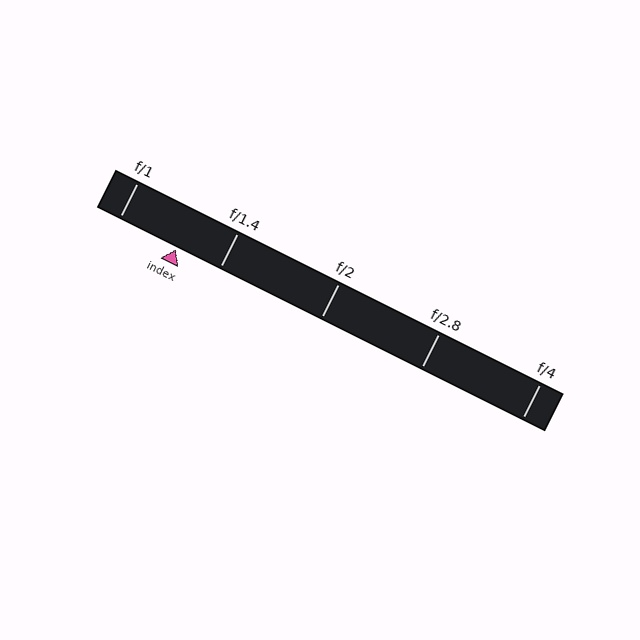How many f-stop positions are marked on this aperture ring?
There are 5 f-stop positions marked.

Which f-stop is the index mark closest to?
The index mark is closest to f/1.4.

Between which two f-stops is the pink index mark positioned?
The index mark is between f/1 and f/1.4.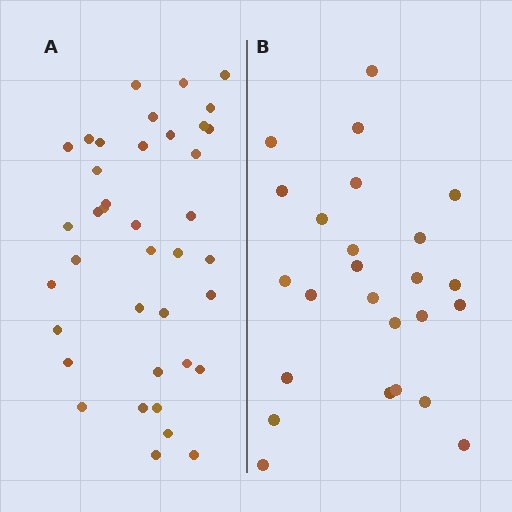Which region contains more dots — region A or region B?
Region A (the left region) has more dots.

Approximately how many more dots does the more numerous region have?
Region A has approximately 15 more dots than region B.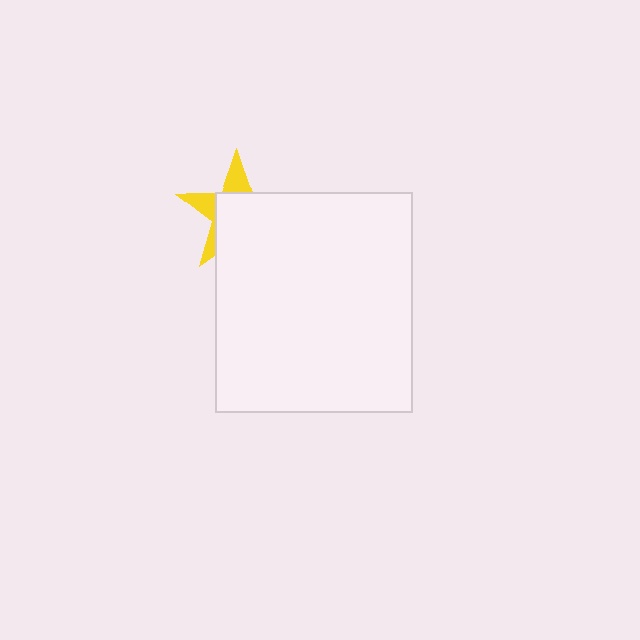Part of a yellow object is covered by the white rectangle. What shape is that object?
It is a star.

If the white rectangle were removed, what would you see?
You would see the complete yellow star.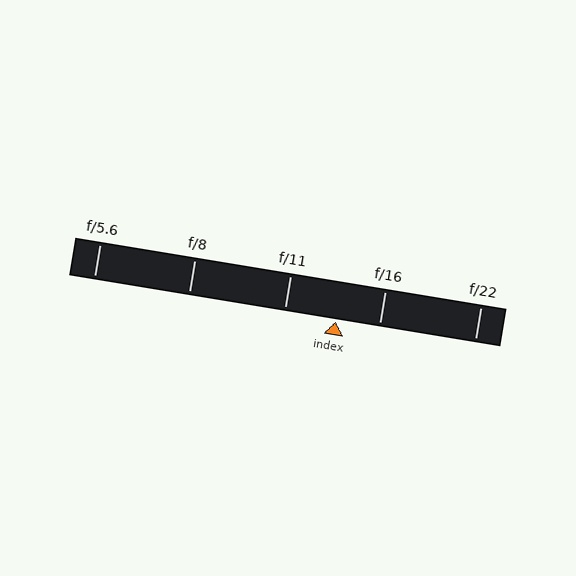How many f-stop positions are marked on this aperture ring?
There are 5 f-stop positions marked.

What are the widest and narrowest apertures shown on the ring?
The widest aperture shown is f/5.6 and the narrowest is f/22.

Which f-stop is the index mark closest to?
The index mark is closest to f/16.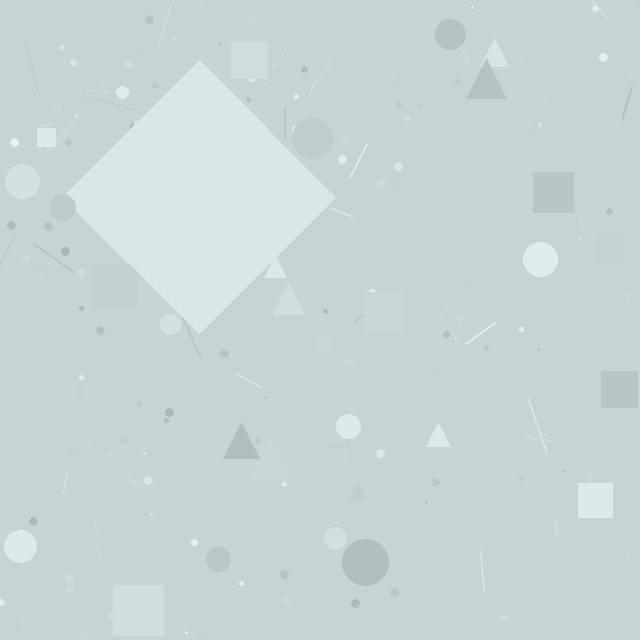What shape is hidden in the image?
A diamond is hidden in the image.